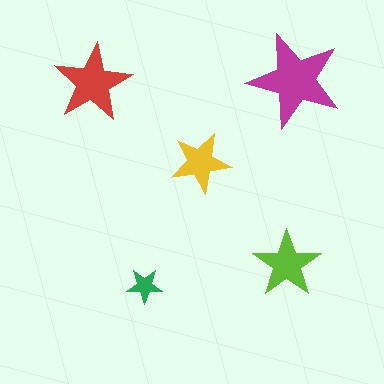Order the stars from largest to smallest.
the magenta one, the red one, the lime one, the yellow one, the green one.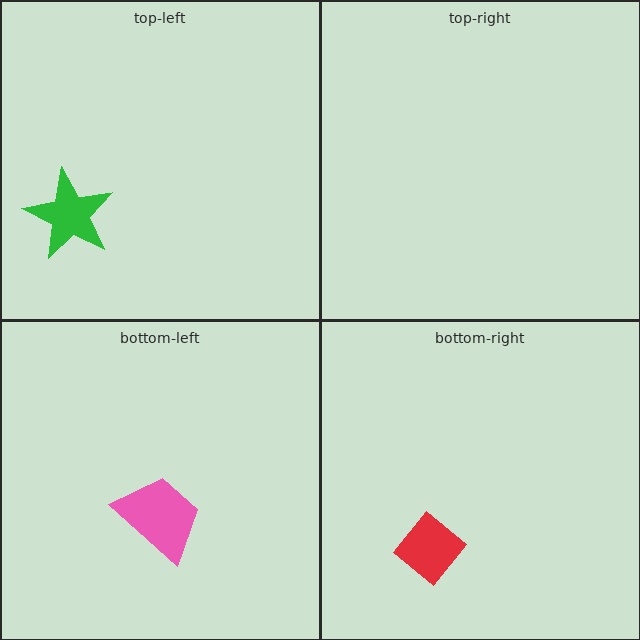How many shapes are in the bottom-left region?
1.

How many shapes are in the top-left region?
1.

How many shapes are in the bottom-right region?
1.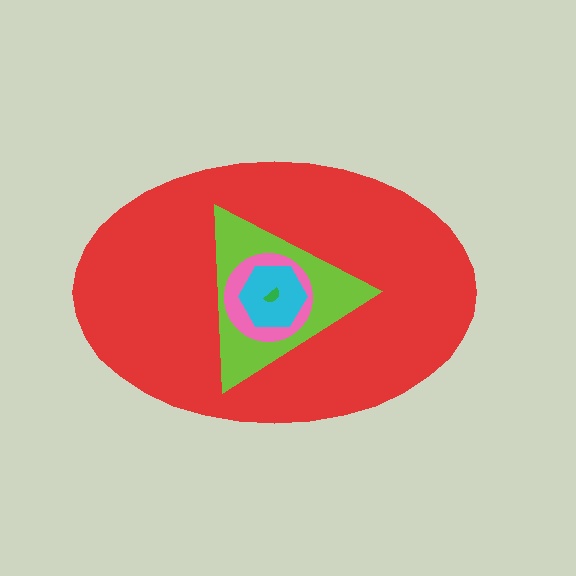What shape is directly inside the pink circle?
The cyan hexagon.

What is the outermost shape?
The red ellipse.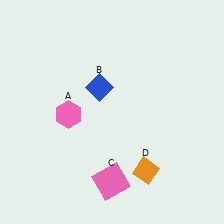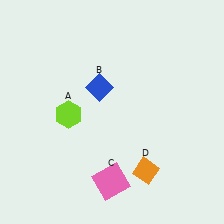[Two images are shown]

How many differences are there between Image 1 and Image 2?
There is 1 difference between the two images.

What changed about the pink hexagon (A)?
In Image 1, A is pink. In Image 2, it changed to lime.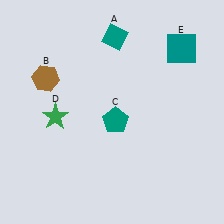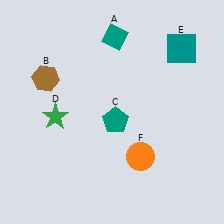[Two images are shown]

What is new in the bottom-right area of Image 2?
An orange circle (F) was added in the bottom-right area of Image 2.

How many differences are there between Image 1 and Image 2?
There is 1 difference between the two images.